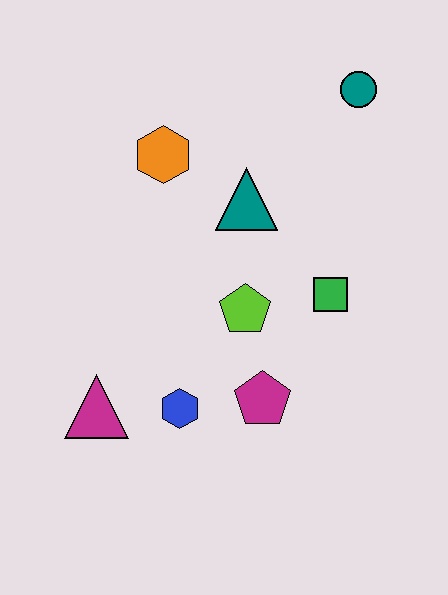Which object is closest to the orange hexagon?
The teal triangle is closest to the orange hexagon.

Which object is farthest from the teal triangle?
The magenta triangle is farthest from the teal triangle.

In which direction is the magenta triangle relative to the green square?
The magenta triangle is to the left of the green square.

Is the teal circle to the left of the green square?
No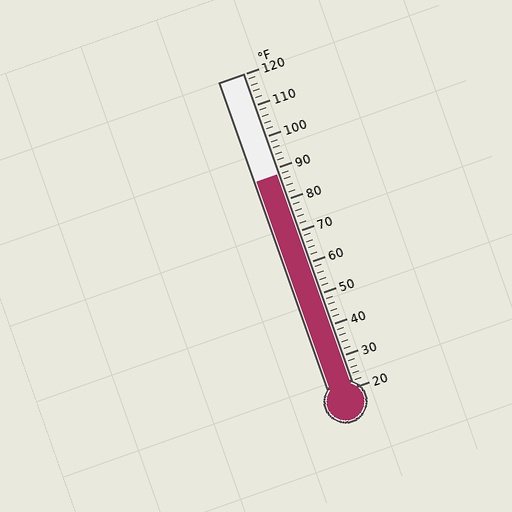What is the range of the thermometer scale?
The thermometer scale ranges from 20°F to 120°F.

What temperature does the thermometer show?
The thermometer shows approximately 88°F.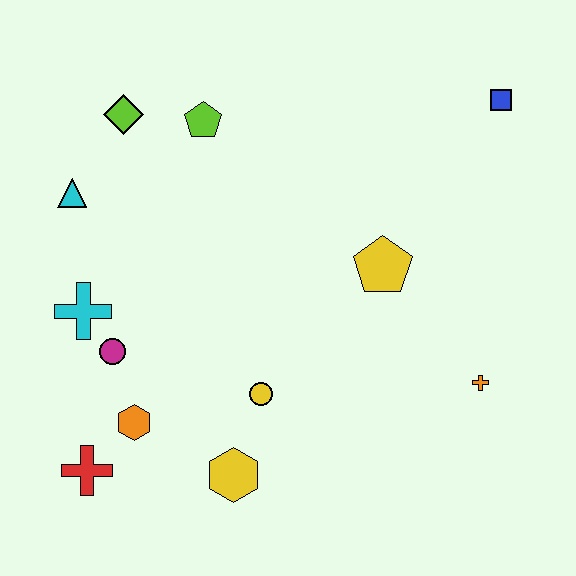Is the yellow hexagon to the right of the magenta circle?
Yes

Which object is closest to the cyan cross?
The magenta circle is closest to the cyan cross.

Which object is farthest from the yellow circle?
The blue square is farthest from the yellow circle.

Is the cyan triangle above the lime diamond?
No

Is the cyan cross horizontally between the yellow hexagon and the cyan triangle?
Yes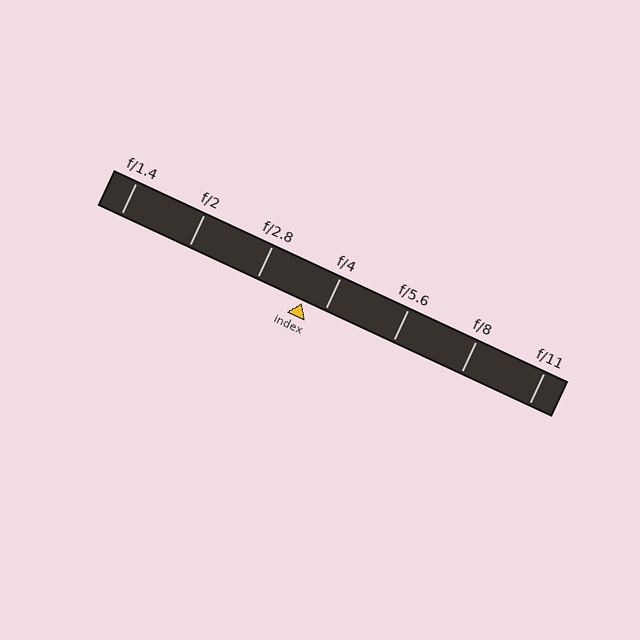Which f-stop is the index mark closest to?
The index mark is closest to f/4.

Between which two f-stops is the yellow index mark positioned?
The index mark is between f/2.8 and f/4.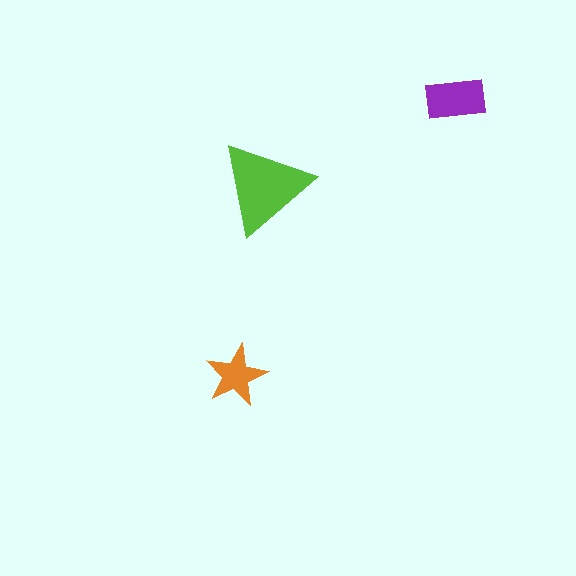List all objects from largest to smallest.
The lime triangle, the purple rectangle, the orange star.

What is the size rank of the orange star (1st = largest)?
3rd.